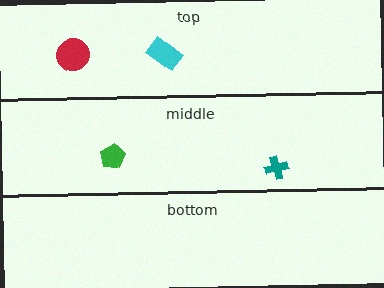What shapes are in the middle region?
The teal cross, the green pentagon.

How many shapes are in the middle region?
2.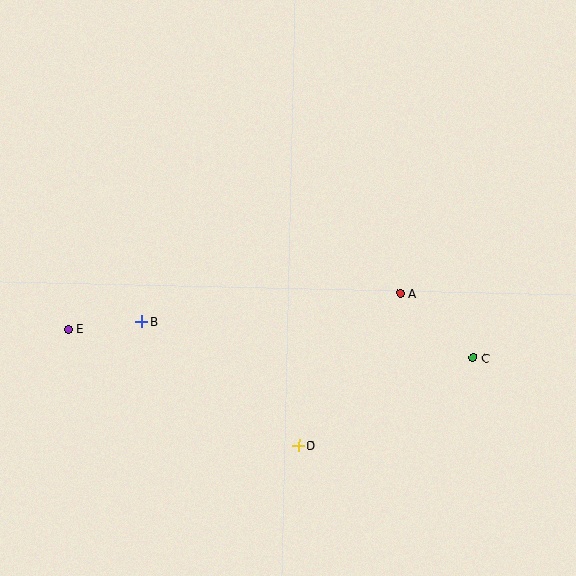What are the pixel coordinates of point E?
Point E is at (68, 329).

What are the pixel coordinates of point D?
Point D is at (298, 446).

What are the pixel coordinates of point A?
Point A is at (400, 293).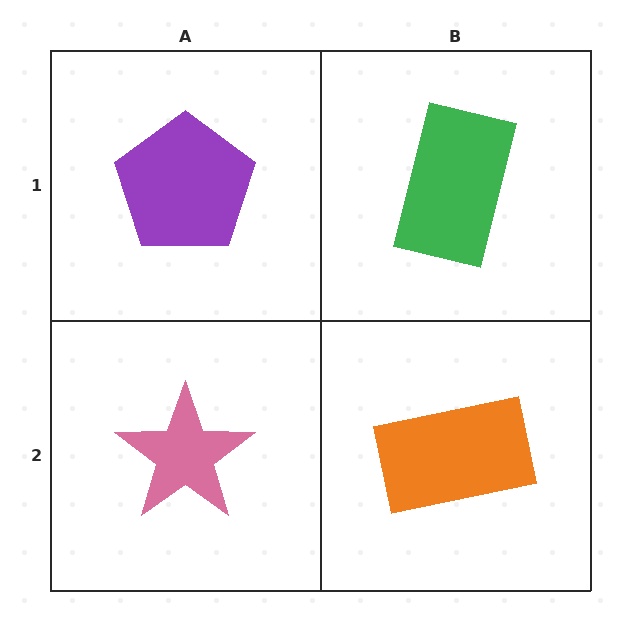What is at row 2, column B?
An orange rectangle.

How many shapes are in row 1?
2 shapes.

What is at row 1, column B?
A green rectangle.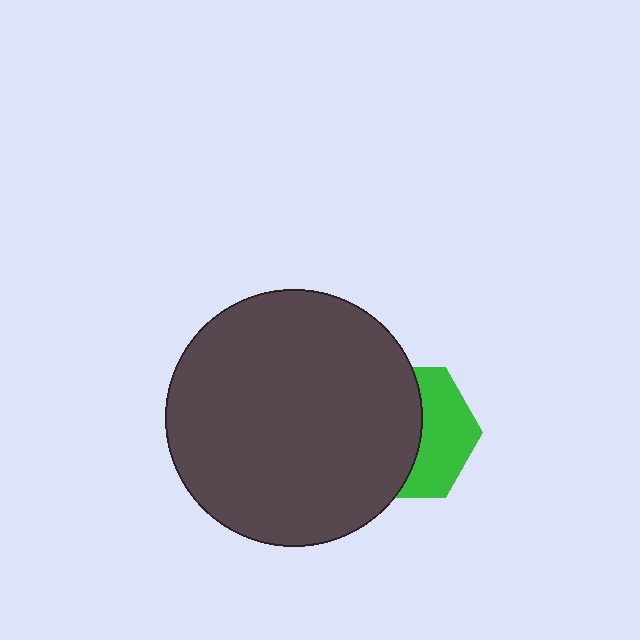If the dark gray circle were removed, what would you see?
You would see the complete green hexagon.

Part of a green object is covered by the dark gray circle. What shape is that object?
It is a hexagon.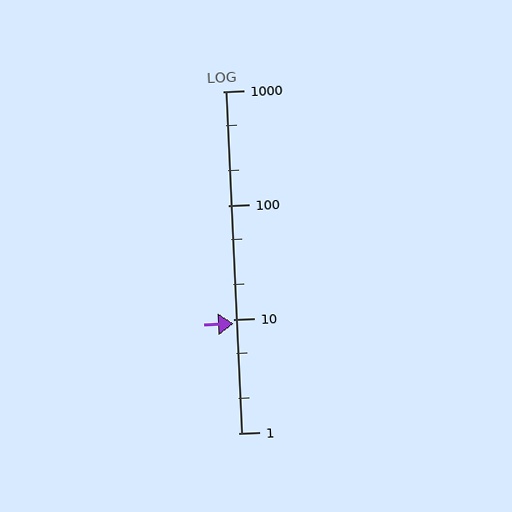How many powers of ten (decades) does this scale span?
The scale spans 3 decades, from 1 to 1000.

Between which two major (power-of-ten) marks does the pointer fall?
The pointer is between 1 and 10.